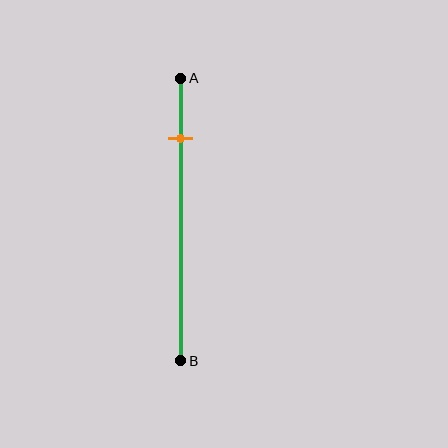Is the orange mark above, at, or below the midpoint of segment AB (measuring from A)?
The orange mark is above the midpoint of segment AB.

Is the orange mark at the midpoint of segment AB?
No, the mark is at about 20% from A, not at the 50% midpoint.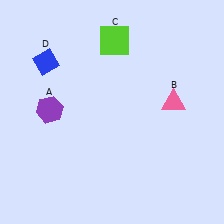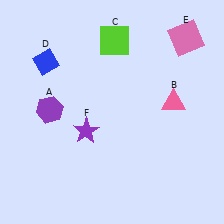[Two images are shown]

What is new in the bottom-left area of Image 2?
A purple star (F) was added in the bottom-left area of Image 2.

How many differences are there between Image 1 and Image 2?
There are 2 differences between the two images.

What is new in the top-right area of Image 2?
A pink square (E) was added in the top-right area of Image 2.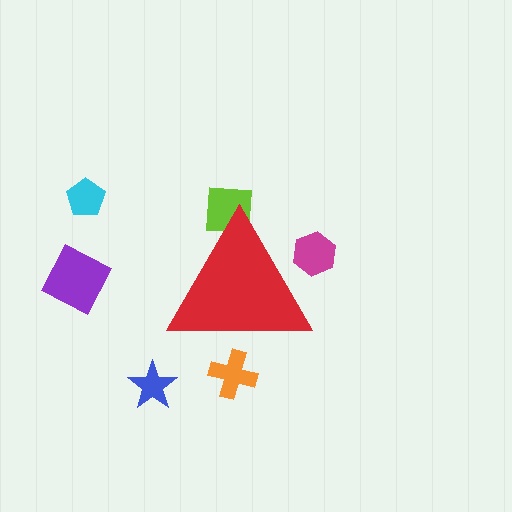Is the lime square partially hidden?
Yes, the lime square is partially hidden behind the red triangle.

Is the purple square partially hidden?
No, the purple square is fully visible.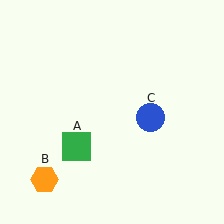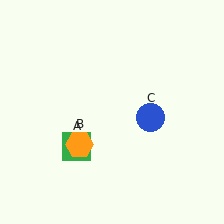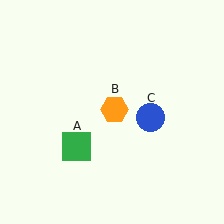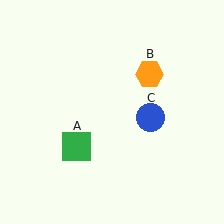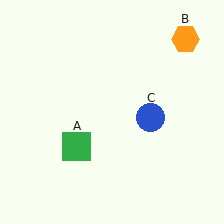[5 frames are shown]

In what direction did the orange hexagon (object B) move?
The orange hexagon (object B) moved up and to the right.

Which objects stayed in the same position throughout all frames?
Green square (object A) and blue circle (object C) remained stationary.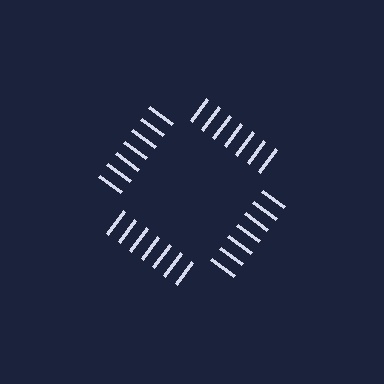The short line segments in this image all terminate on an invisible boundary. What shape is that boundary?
An illusory square — the line segments terminate on its edges but no continuous stroke is drawn.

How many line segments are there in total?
28 — 7 along each of the 4 edges.